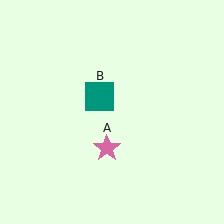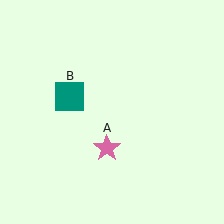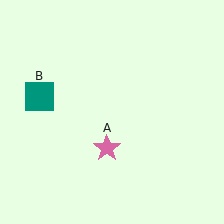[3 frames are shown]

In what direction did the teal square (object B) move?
The teal square (object B) moved left.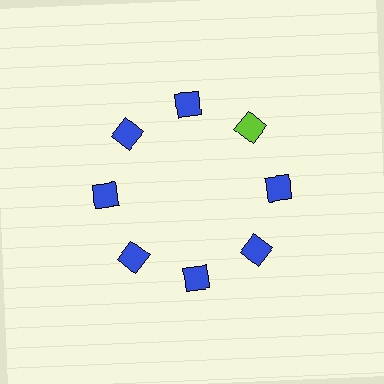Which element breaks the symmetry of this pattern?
The lime square at roughly the 2 o'clock position breaks the symmetry. All other shapes are blue squares.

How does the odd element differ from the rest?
It has a different color: lime instead of blue.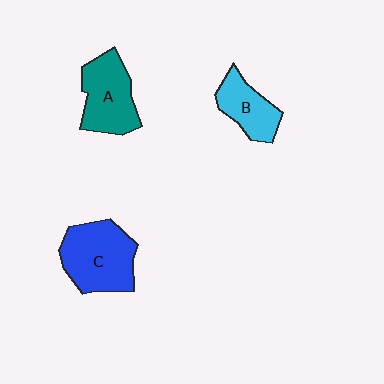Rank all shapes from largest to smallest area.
From largest to smallest: C (blue), A (teal), B (cyan).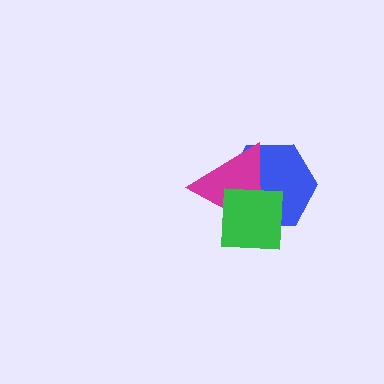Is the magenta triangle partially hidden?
Yes, it is partially covered by another shape.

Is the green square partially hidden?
No, no other shape covers it.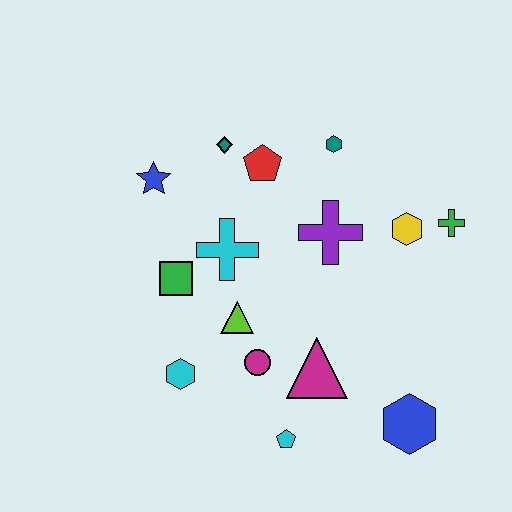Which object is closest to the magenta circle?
The lime triangle is closest to the magenta circle.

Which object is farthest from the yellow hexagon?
The cyan hexagon is farthest from the yellow hexagon.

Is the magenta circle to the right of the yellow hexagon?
No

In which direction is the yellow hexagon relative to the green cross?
The yellow hexagon is to the left of the green cross.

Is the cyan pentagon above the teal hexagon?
No